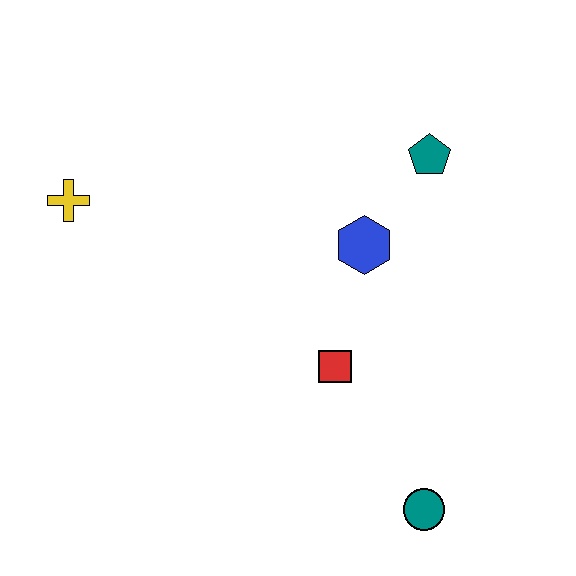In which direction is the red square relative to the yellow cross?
The red square is to the right of the yellow cross.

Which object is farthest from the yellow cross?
The teal circle is farthest from the yellow cross.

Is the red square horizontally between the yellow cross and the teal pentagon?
Yes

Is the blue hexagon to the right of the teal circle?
No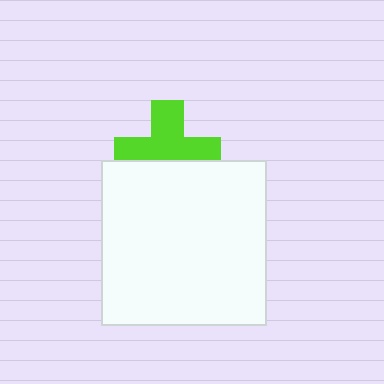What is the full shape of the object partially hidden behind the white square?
The partially hidden object is a lime cross.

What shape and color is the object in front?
The object in front is a white square.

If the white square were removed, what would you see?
You would see the complete lime cross.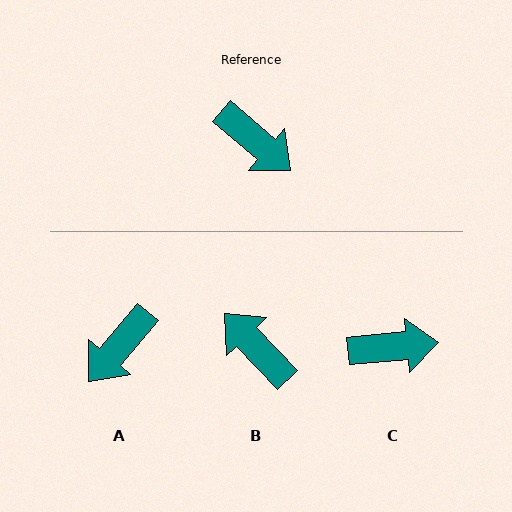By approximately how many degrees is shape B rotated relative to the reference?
Approximately 174 degrees counter-clockwise.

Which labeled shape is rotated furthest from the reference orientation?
B, about 174 degrees away.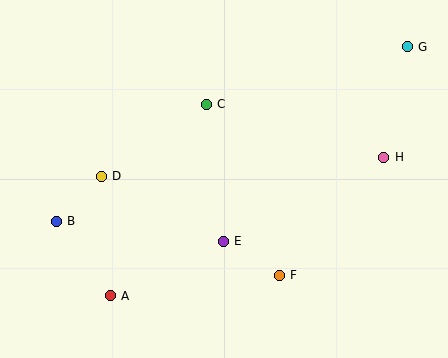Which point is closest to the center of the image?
Point E at (223, 241) is closest to the center.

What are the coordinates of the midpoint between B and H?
The midpoint between B and H is at (220, 189).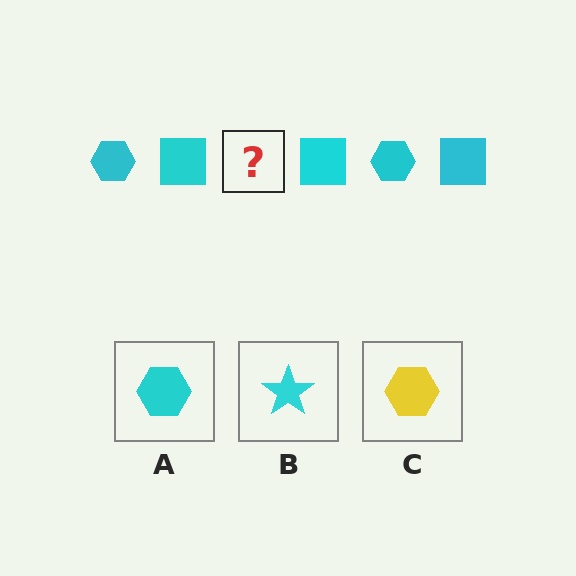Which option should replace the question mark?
Option A.